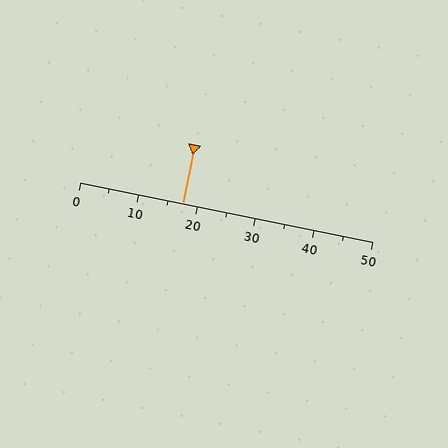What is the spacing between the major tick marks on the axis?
The major ticks are spaced 10 apart.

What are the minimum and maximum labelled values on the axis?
The axis runs from 0 to 50.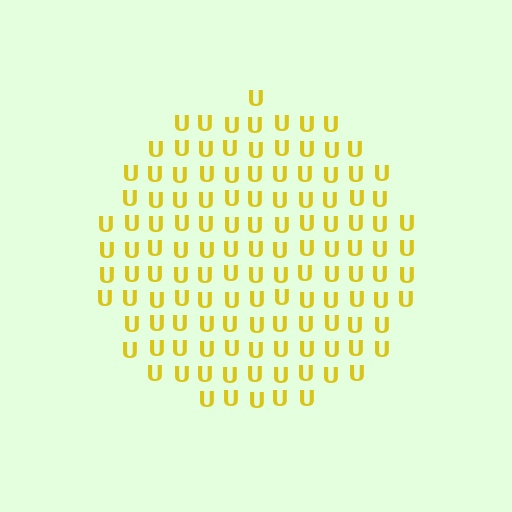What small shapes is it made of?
It is made of small letter U's.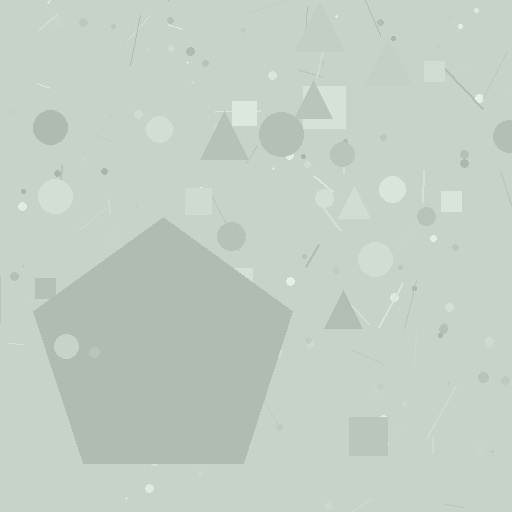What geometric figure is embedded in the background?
A pentagon is embedded in the background.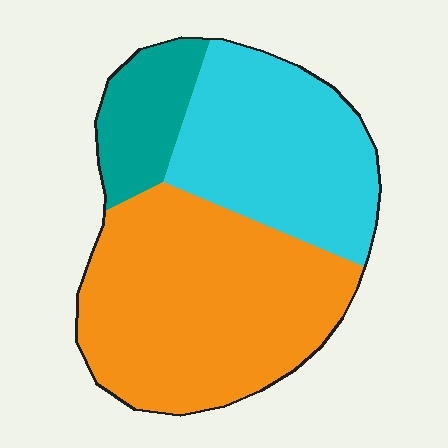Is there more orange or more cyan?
Orange.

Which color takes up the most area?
Orange, at roughly 50%.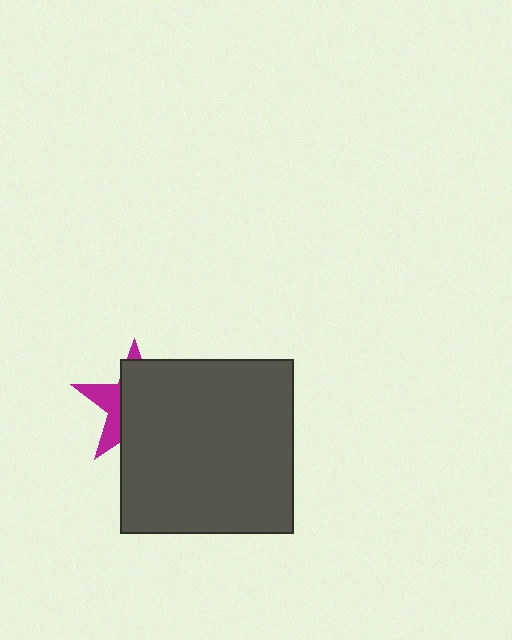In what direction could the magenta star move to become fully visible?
The magenta star could move left. That would shift it out from behind the dark gray square entirely.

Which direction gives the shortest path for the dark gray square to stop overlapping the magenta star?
Moving right gives the shortest separation.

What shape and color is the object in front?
The object in front is a dark gray square.